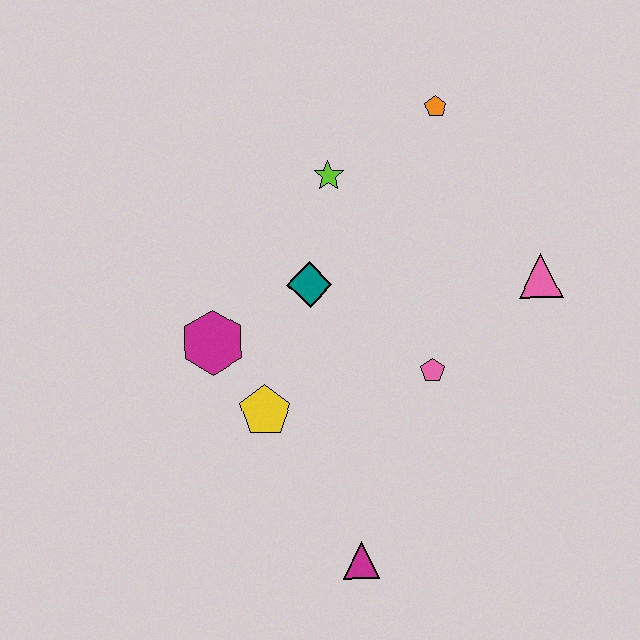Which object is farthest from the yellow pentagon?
The orange pentagon is farthest from the yellow pentagon.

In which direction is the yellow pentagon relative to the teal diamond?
The yellow pentagon is below the teal diamond.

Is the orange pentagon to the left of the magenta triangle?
No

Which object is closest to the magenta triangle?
The yellow pentagon is closest to the magenta triangle.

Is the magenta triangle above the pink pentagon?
No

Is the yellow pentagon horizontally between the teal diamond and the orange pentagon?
No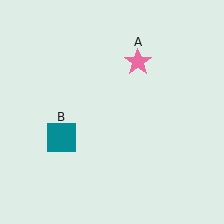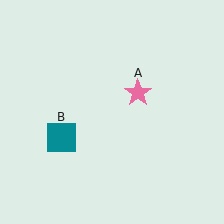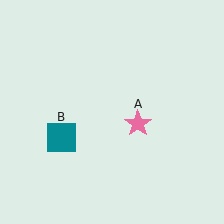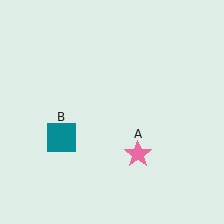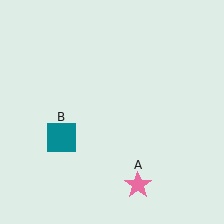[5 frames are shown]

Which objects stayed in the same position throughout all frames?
Teal square (object B) remained stationary.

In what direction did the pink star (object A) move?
The pink star (object A) moved down.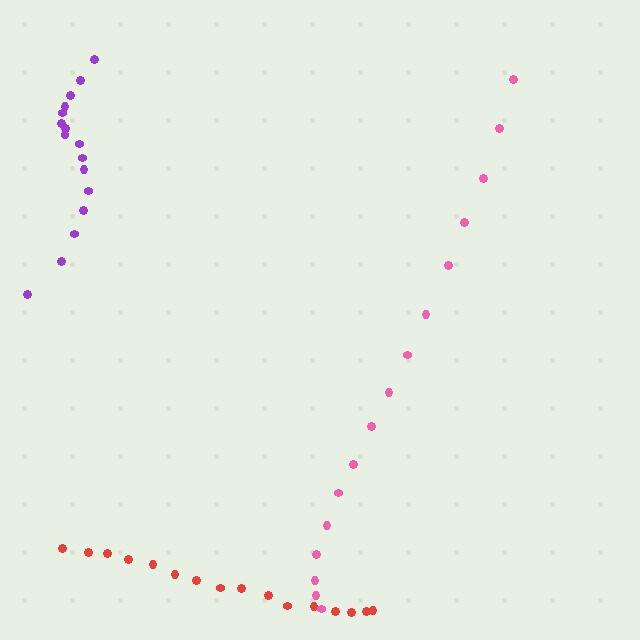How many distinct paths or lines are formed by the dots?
There are 3 distinct paths.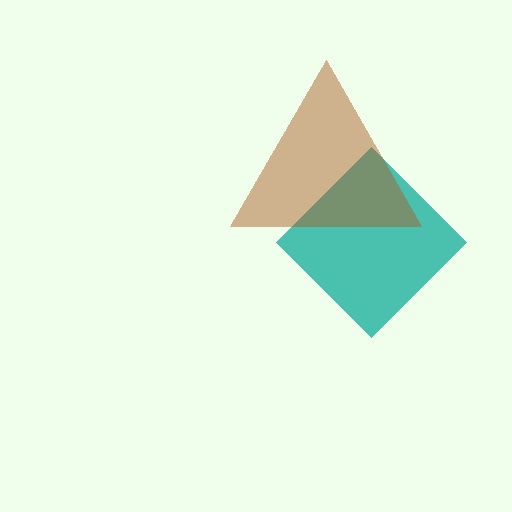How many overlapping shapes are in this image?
There are 2 overlapping shapes in the image.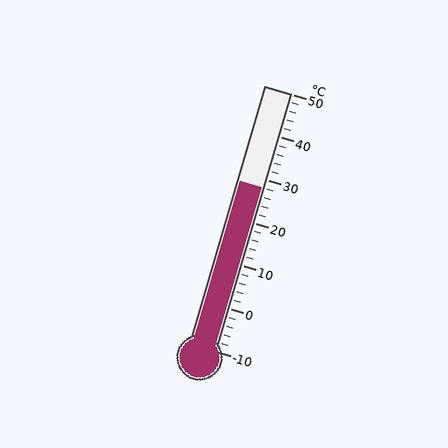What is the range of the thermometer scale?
The thermometer scale ranges from -10°C to 50°C.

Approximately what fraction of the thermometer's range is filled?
The thermometer is filled to approximately 65% of its range.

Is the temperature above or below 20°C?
The temperature is above 20°C.